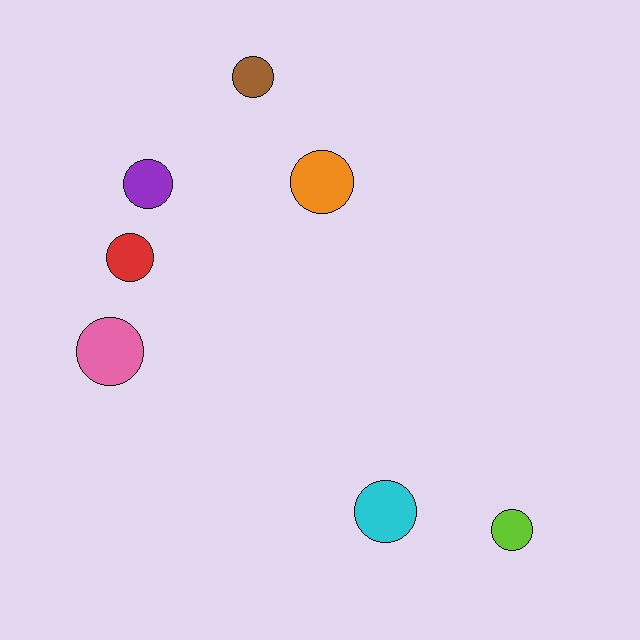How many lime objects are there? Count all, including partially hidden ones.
There is 1 lime object.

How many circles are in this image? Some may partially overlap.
There are 7 circles.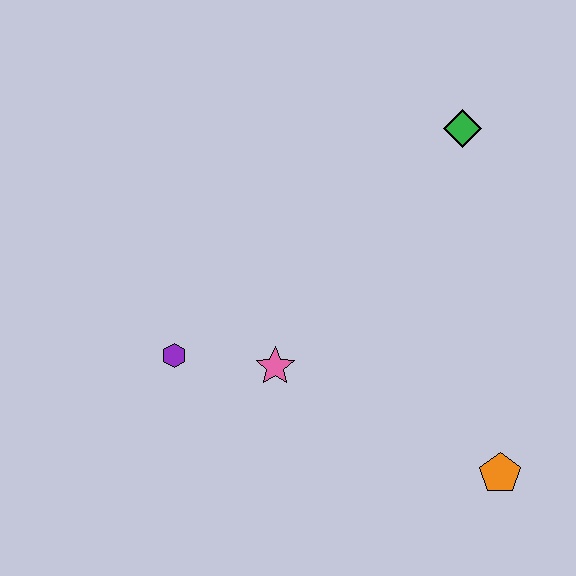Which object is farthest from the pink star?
The green diamond is farthest from the pink star.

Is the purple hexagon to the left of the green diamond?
Yes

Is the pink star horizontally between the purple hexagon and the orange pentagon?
Yes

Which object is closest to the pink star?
The purple hexagon is closest to the pink star.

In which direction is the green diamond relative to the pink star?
The green diamond is above the pink star.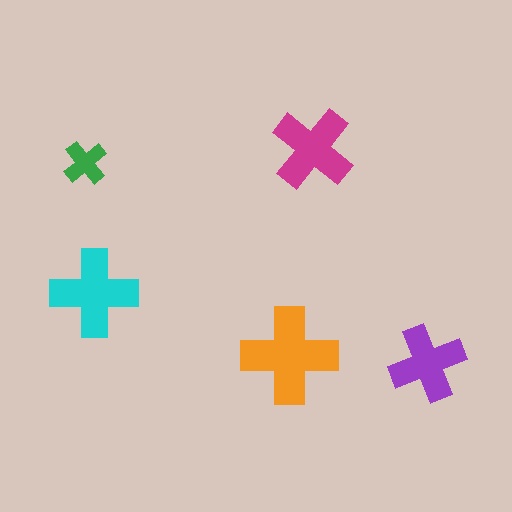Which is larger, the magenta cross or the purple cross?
The magenta one.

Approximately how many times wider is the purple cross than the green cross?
About 1.5 times wider.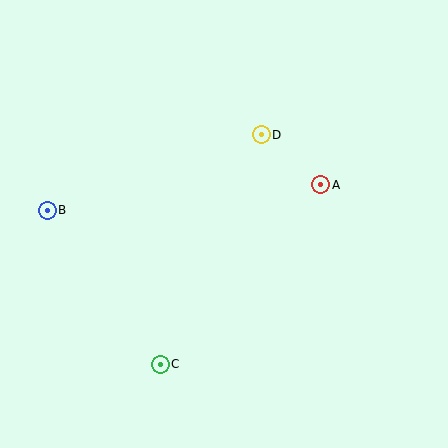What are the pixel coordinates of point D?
Point D is at (261, 135).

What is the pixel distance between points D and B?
The distance between D and B is 227 pixels.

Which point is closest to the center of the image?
Point D at (261, 135) is closest to the center.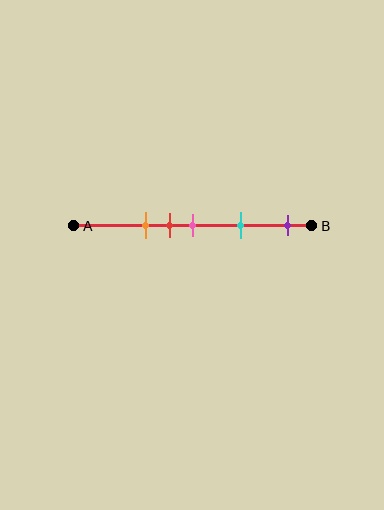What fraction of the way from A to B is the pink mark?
The pink mark is approximately 50% (0.5) of the way from A to B.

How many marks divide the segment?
There are 5 marks dividing the segment.